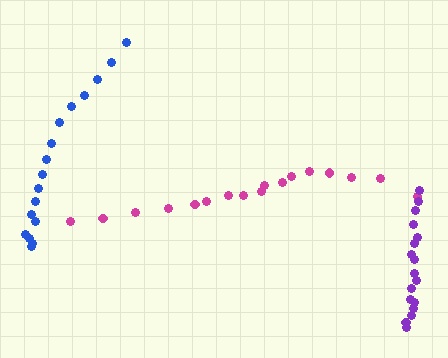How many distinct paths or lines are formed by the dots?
There are 3 distinct paths.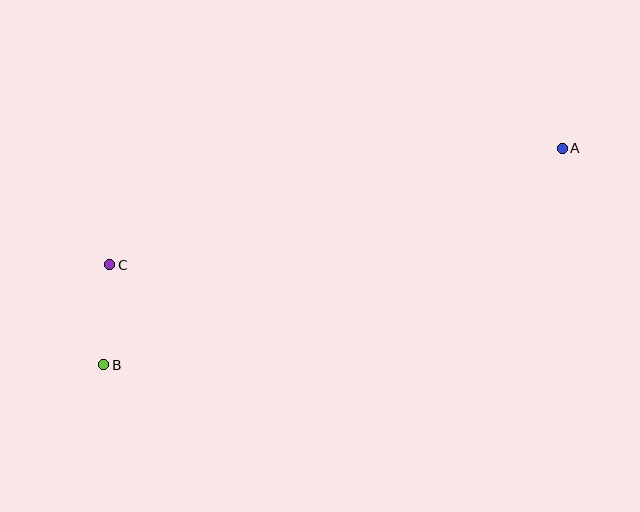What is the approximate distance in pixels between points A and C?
The distance between A and C is approximately 467 pixels.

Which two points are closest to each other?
Points B and C are closest to each other.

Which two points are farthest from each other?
Points A and B are farthest from each other.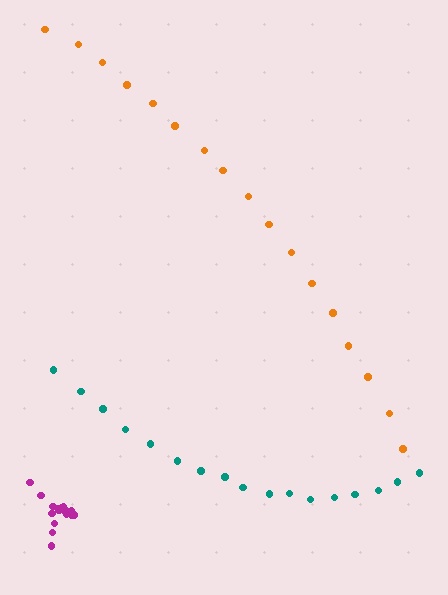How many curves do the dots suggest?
There are 3 distinct paths.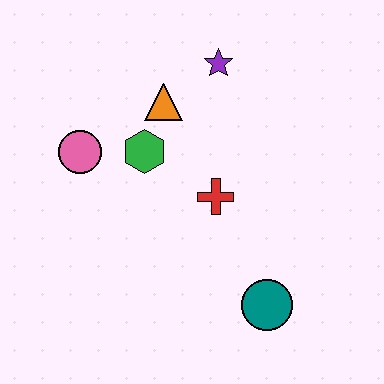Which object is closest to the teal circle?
The red cross is closest to the teal circle.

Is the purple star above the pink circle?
Yes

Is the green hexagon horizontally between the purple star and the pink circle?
Yes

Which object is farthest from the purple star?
The teal circle is farthest from the purple star.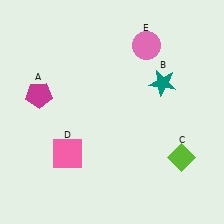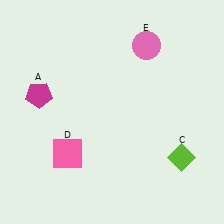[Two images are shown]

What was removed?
The teal star (B) was removed in Image 2.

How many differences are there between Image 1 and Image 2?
There is 1 difference between the two images.